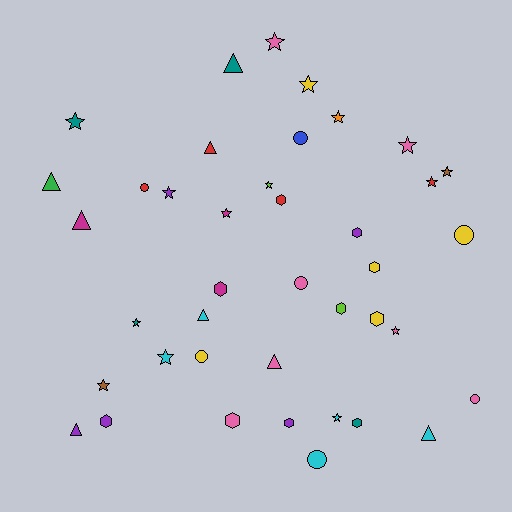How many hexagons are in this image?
There are 10 hexagons.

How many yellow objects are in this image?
There are 5 yellow objects.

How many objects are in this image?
There are 40 objects.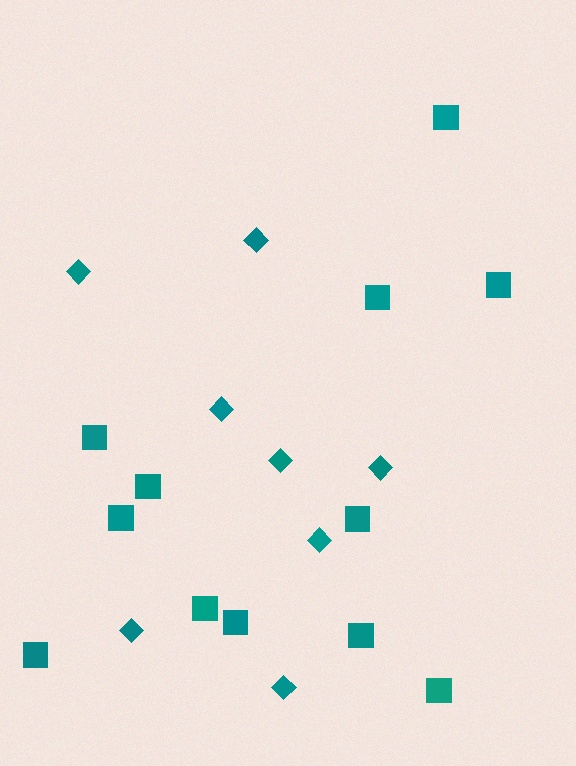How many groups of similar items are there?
There are 2 groups: one group of diamonds (8) and one group of squares (12).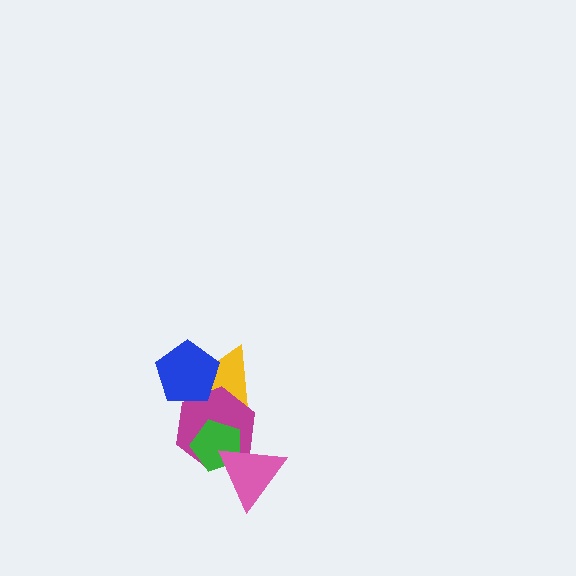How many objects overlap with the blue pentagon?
2 objects overlap with the blue pentagon.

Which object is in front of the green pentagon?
The pink triangle is in front of the green pentagon.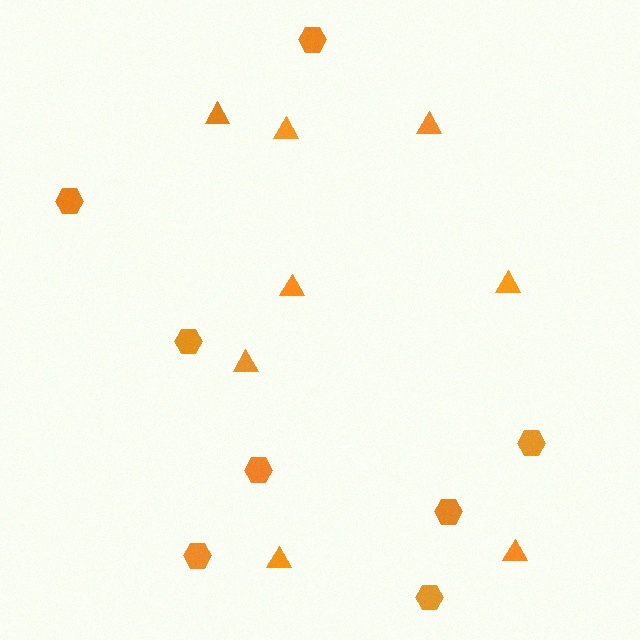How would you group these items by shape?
There are 2 groups: one group of triangles (8) and one group of hexagons (8).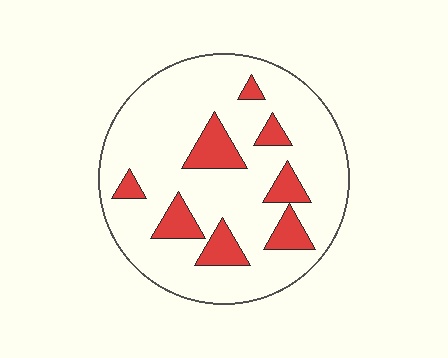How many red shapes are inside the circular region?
8.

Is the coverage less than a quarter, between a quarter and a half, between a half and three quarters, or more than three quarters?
Less than a quarter.